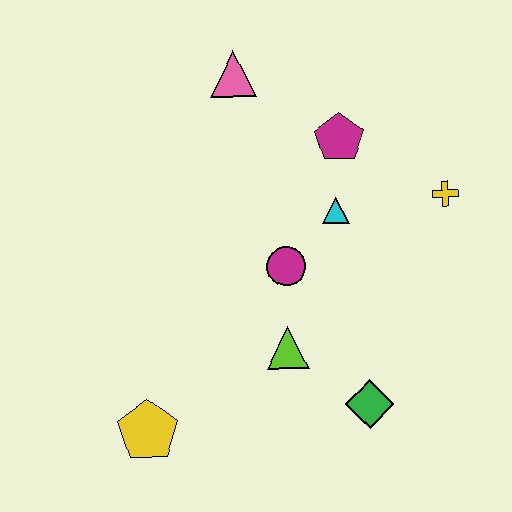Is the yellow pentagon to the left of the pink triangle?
Yes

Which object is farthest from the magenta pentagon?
The yellow pentagon is farthest from the magenta pentagon.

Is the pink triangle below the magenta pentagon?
No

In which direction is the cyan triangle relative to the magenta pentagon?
The cyan triangle is below the magenta pentagon.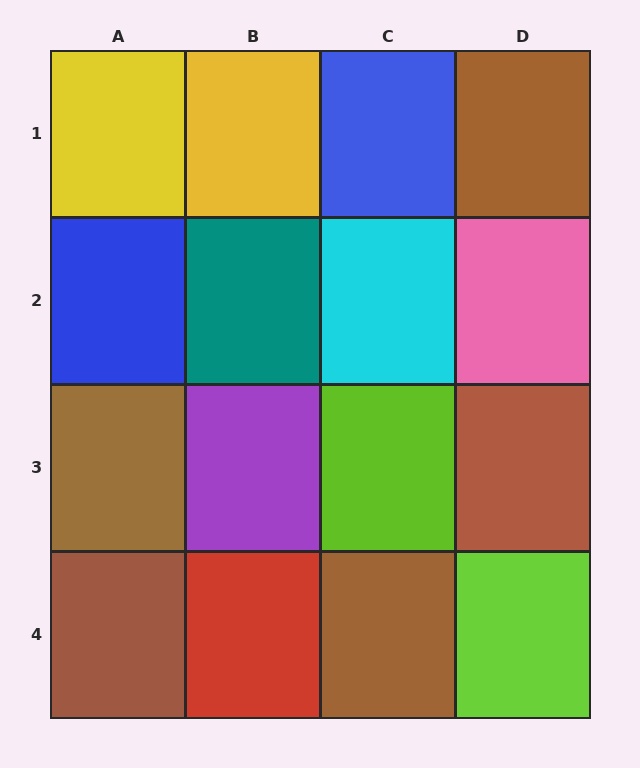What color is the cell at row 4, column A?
Brown.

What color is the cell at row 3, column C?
Lime.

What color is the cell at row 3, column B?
Purple.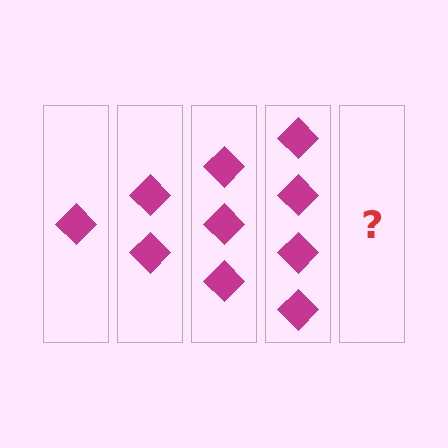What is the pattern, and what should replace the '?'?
The pattern is that each step adds one more diamond. The '?' should be 5 diamonds.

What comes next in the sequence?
The next element should be 5 diamonds.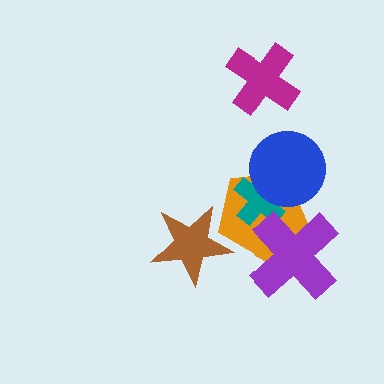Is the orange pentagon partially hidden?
Yes, it is partially covered by another shape.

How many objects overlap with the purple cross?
2 objects overlap with the purple cross.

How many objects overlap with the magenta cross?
0 objects overlap with the magenta cross.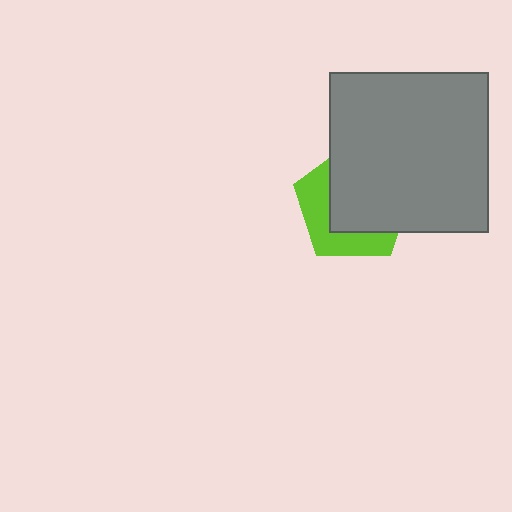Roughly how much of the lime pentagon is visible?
A small part of it is visible (roughly 38%).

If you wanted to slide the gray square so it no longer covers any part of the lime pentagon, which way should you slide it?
Slide it toward the upper-right — that is the most direct way to separate the two shapes.